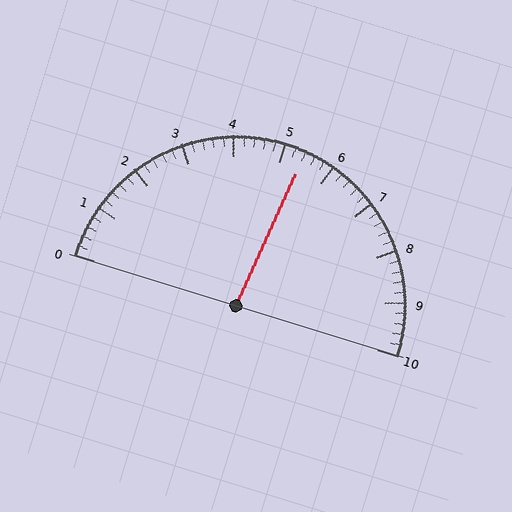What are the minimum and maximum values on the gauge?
The gauge ranges from 0 to 10.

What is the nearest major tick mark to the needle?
The nearest major tick mark is 5.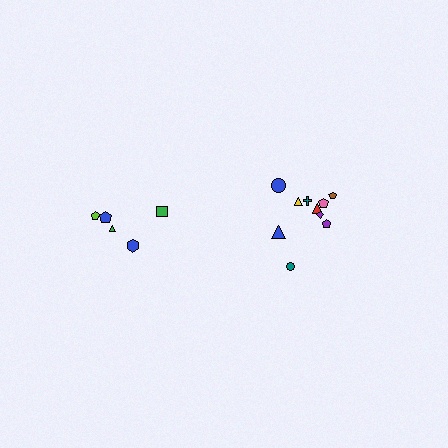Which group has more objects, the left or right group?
The right group.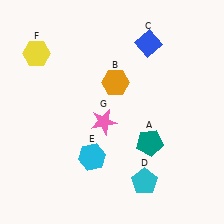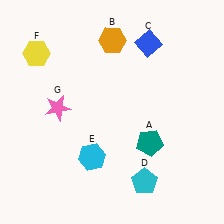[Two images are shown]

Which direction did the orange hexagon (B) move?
The orange hexagon (B) moved up.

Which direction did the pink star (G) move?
The pink star (G) moved left.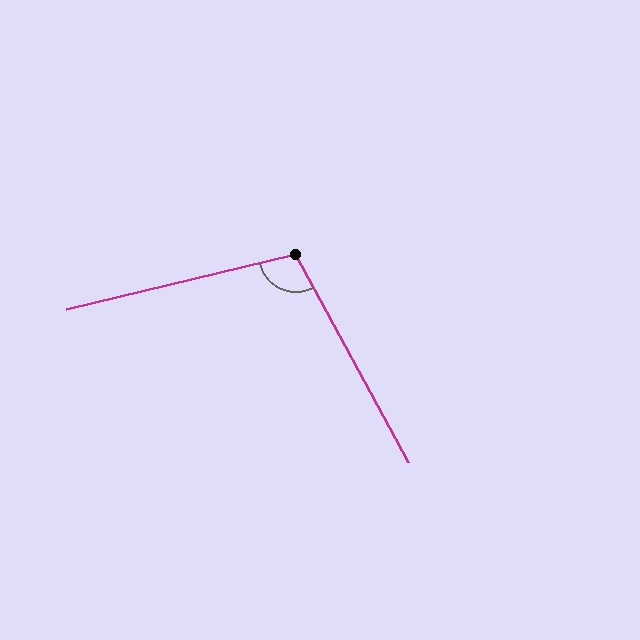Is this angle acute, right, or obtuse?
It is obtuse.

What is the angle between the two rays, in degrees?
Approximately 105 degrees.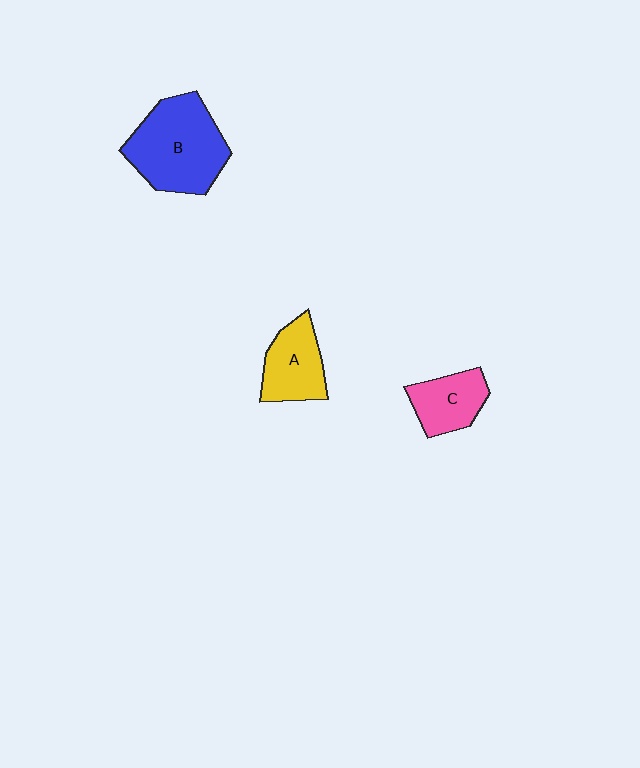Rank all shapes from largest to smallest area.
From largest to smallest: B (blue), A (yellow), C (pink).